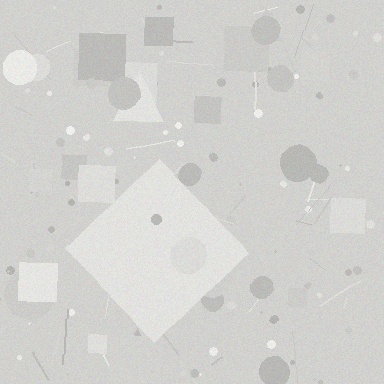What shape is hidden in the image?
A diamond is hidden in the image.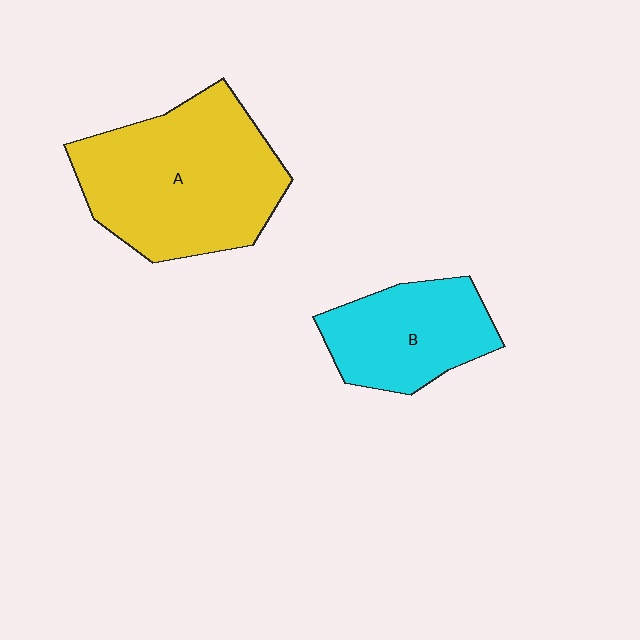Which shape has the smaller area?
Shape B (cyan).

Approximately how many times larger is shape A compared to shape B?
Approximately 1.7 times.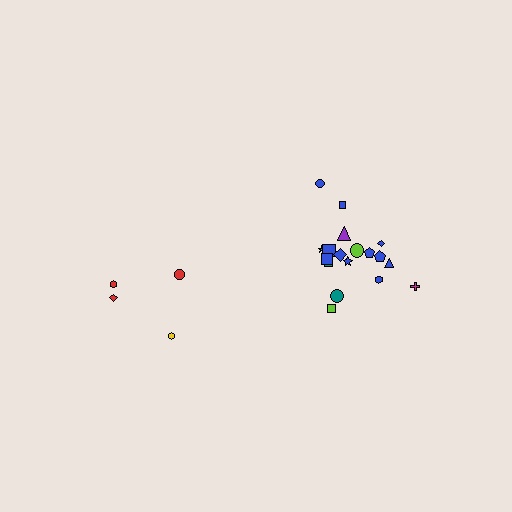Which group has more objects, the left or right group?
The right group.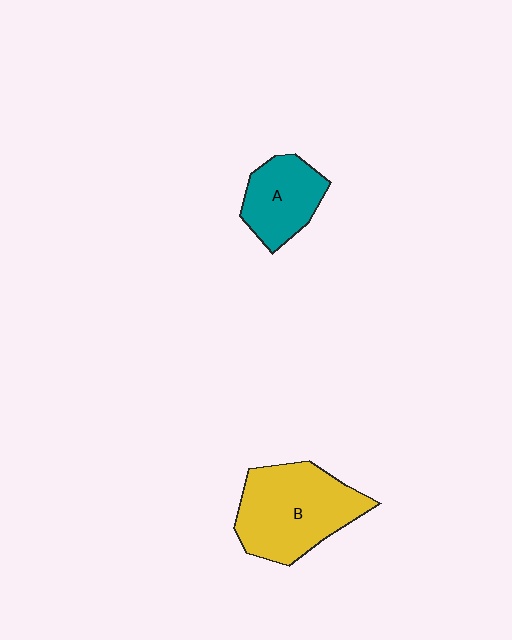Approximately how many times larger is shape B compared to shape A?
Approximately 1.7 times.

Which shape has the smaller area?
Shape A (teal).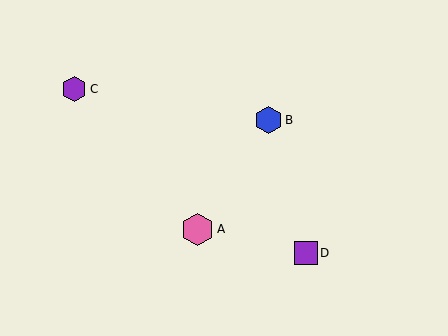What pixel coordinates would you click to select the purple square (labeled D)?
Click at (306, 253) to select the purple square D.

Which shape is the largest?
The pink hexagon (labeled A) is the largest.